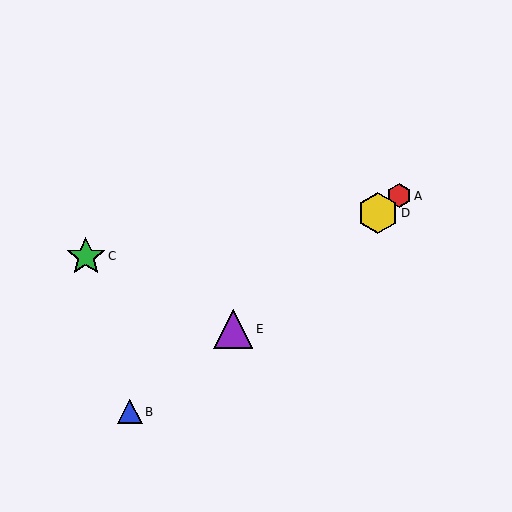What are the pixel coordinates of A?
Object A is at (399, 196).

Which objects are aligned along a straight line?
Objects A, B, D, E are aligned along a straight line.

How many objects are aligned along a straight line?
4 objects (A, B, D, E) are aligned along a straight line.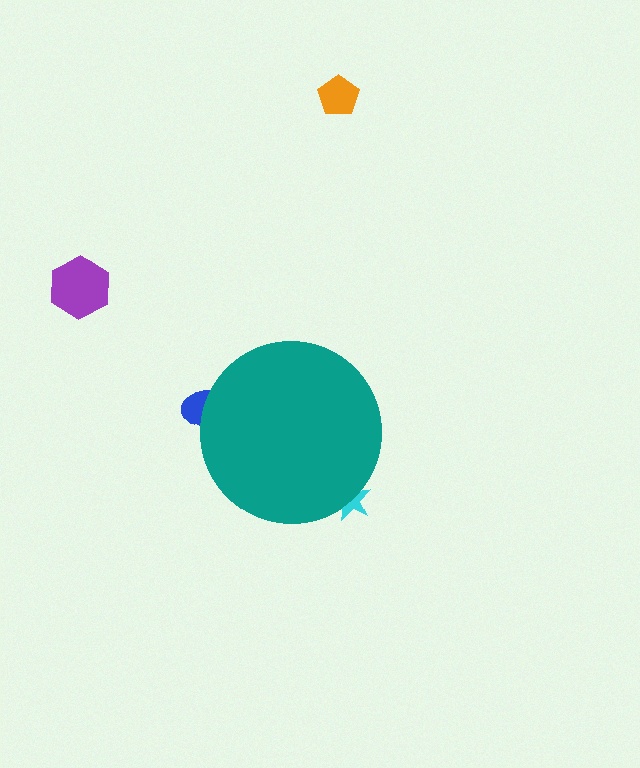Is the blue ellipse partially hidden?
Yes, the blue ellipse is partially hidden behind the teal circle.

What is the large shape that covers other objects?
A teal circle.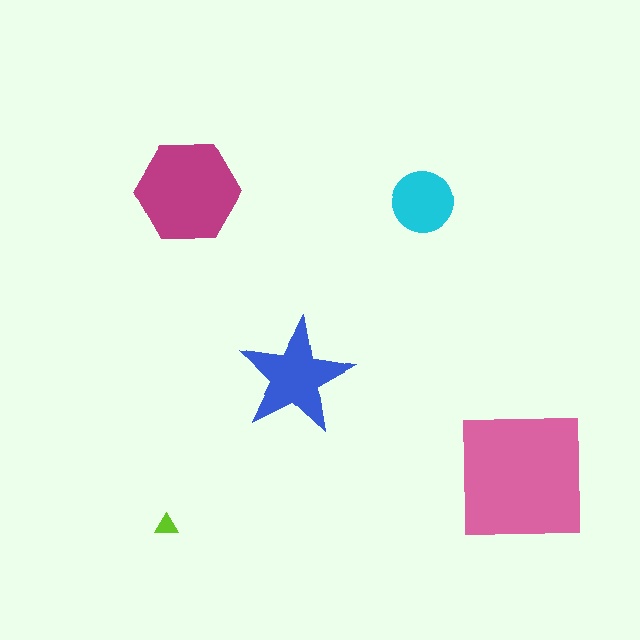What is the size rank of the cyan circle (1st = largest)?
4th.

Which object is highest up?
The magenta hexagon is topmost.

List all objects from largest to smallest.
The pink square, the magenta hexagon, the blue star, the cyan circle, the lime triangle.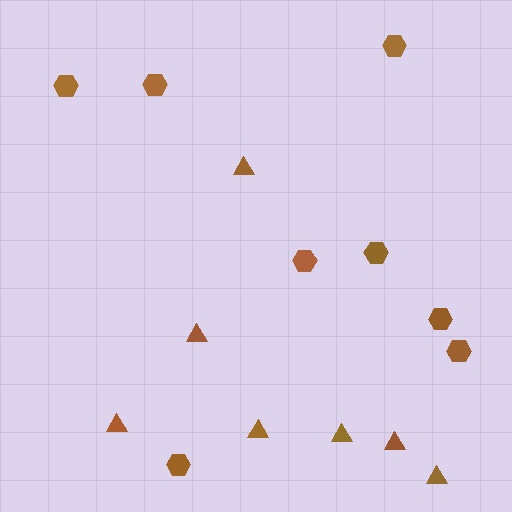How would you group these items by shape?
There are 2 groups: one group of hexagons (8) and one group of triangles (7).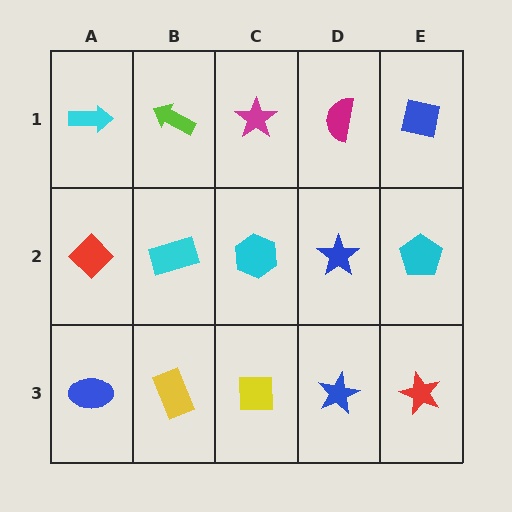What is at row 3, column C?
A yellow square.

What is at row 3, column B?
A yellow rectangle.